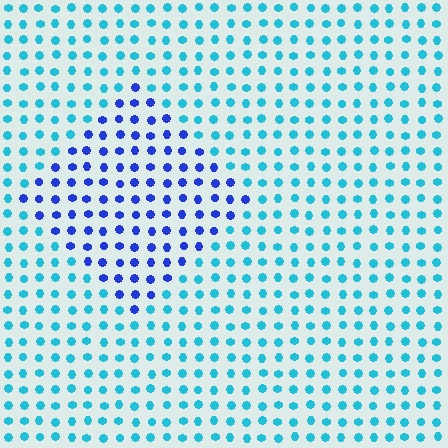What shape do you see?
I see a diamond.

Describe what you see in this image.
The image is filled with small cyan elements in a uniform arrangement. A diamond-shaped region is visible where the elements are tinted to a slightly different hue, forming a subtle color boundary.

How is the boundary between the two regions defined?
The boundary is defined purely by a slight shift in hue (about 45 degrees). Spacing, size, and orientation are identical on both sides.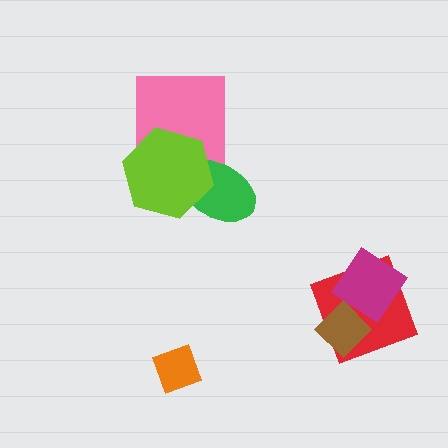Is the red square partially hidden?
Yes, it is partially covered by another shape.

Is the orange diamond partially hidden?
No, no other shape covers it.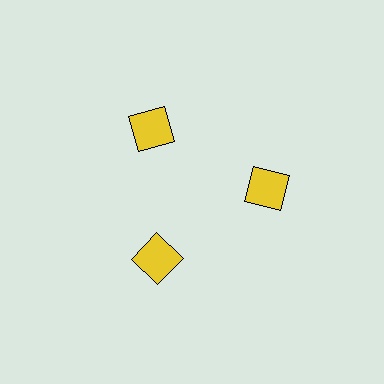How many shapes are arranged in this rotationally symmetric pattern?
There are 3 shapes, arranged in 3 groups of 1.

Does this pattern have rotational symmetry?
Yes, this pattern has 3-fold rotational symmetry. It looks the same after rotating 120 degrees around the center.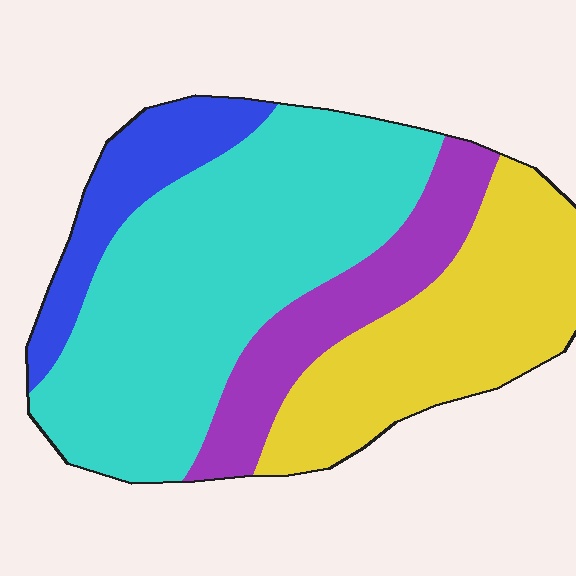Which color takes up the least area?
Blue, at roughly 10%.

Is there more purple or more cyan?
Cyan.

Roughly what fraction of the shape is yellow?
Yellow takes up about one quarter (1/4) of the shape.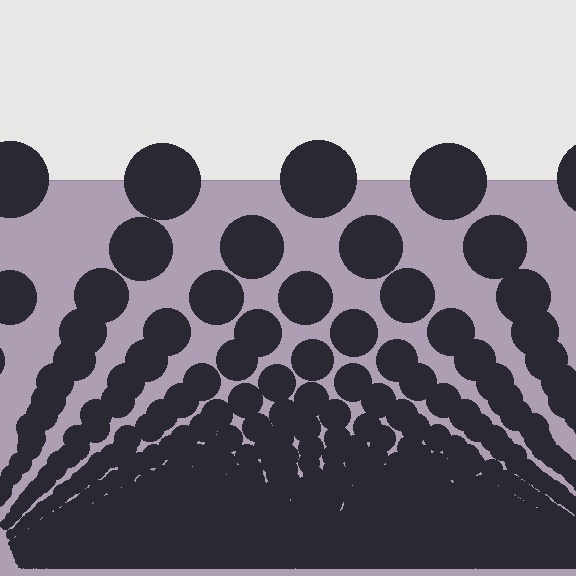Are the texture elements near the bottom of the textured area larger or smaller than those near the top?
Smaller. The gradient is inverted — elements near the bottom are smaller and denser.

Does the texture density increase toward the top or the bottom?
Density increases toward the bottom.